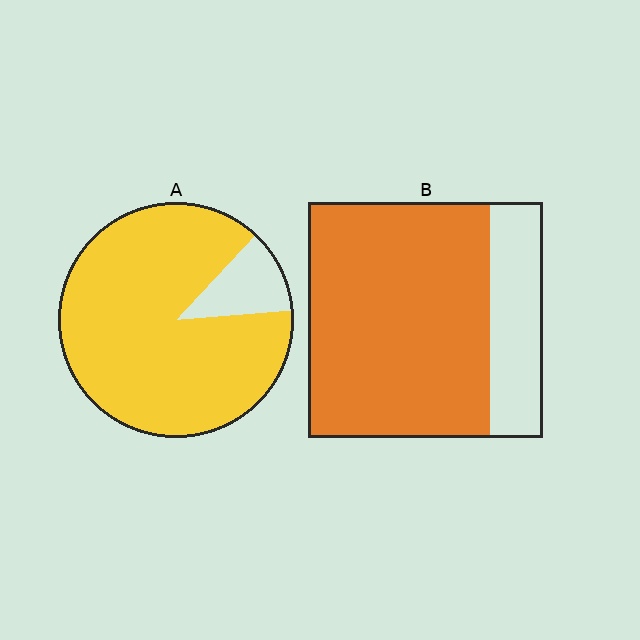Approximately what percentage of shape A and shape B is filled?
A is approximately 90% and B is approximately 75%.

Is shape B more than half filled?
Yes.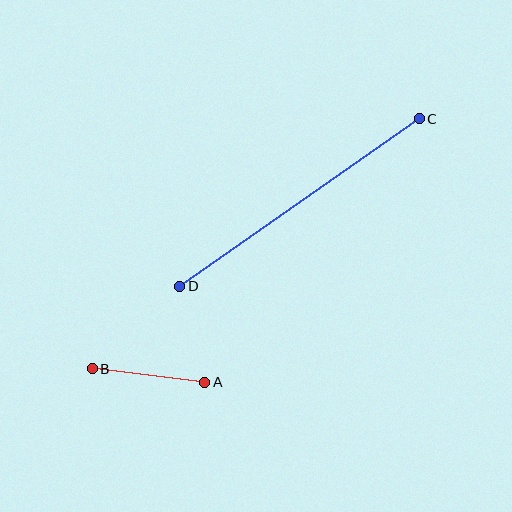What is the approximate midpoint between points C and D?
The midpoint is at approximately (300, 203) pixels.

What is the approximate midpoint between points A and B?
The midpoint is at approximately (148, 376) pixels.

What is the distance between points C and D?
The distance is approximately 292 pixels.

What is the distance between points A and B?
The distance is approximately 113 pixels.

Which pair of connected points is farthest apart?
Points C and D are farthest apart.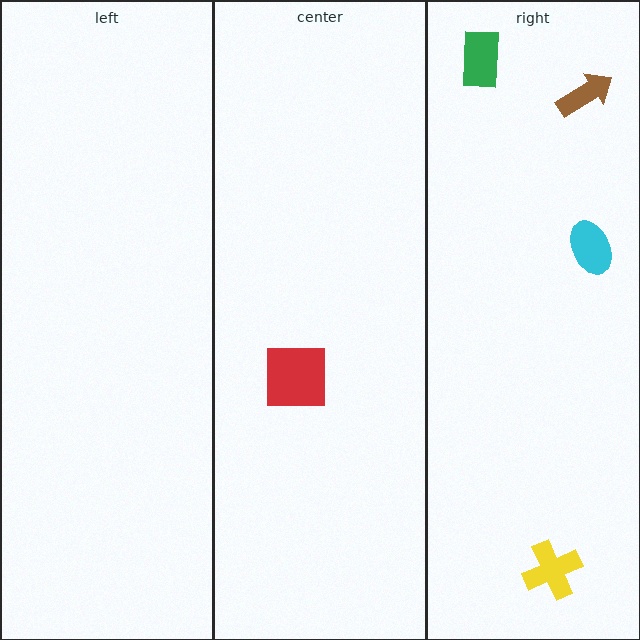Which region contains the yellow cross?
The right region.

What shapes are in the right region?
The yellow cross, the cyan ellipse, the green rectangle, the brown arrow.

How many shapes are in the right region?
4.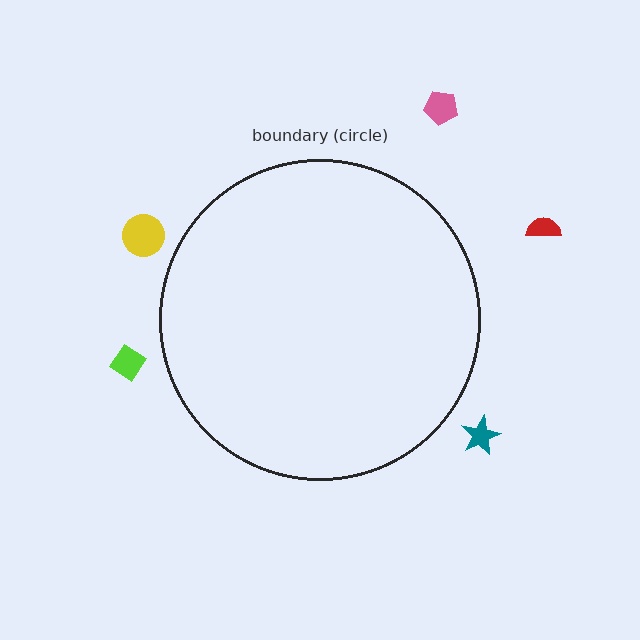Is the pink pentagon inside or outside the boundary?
Outside.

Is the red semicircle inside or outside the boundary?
Outside.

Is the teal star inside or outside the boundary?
Outside.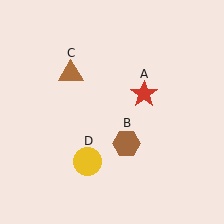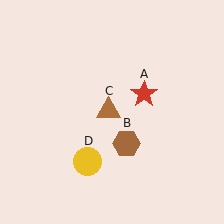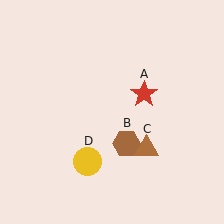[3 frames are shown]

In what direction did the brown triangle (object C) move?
The brown triangle (object C) moved down and to the right.